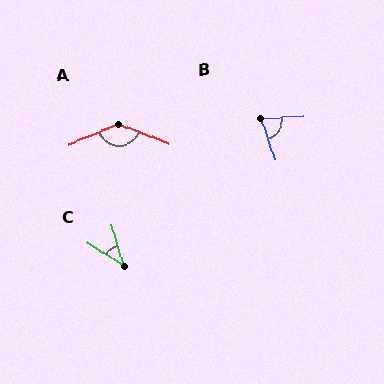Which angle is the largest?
A, at approximately 136 degrees.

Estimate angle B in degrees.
Approximately 75 degrees.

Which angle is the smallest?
C, at approximately 41 degrees.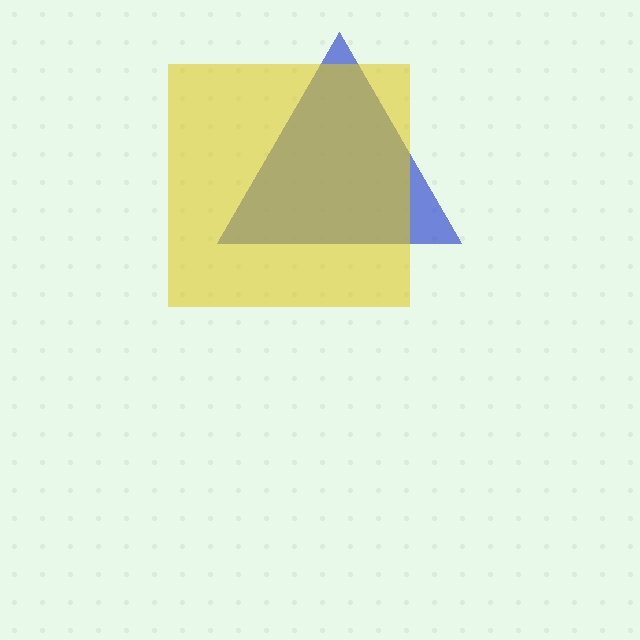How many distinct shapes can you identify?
There are 2 distinct shapes: a blue triangle, a yellow square.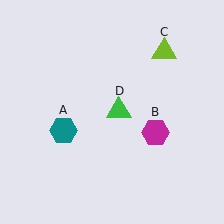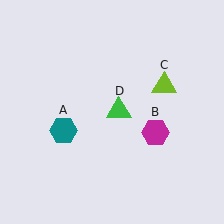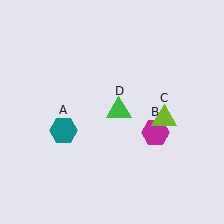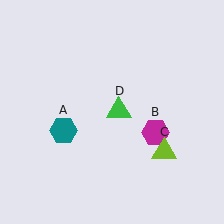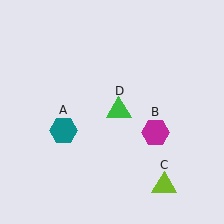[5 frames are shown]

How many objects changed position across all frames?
1 object changed position: lime triangle (object C).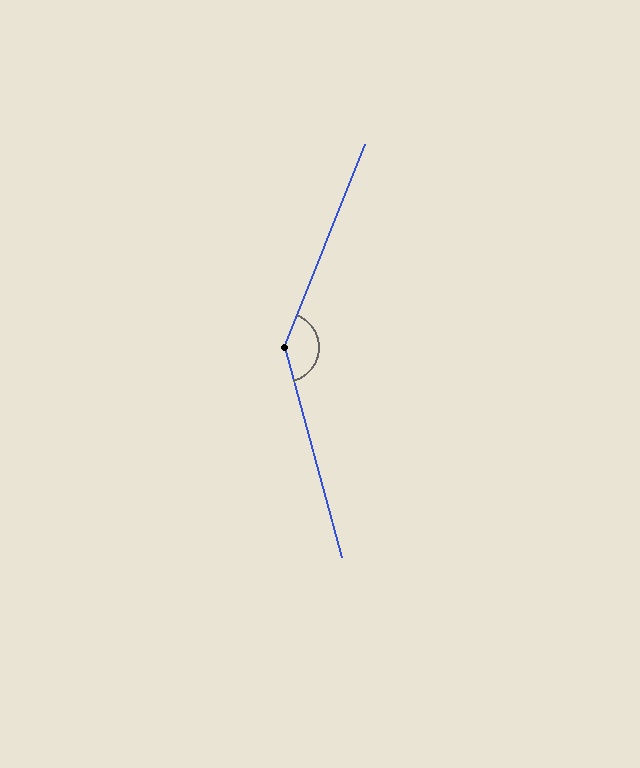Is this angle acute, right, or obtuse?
It is obtuse.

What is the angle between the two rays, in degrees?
Approximately 143 degrees.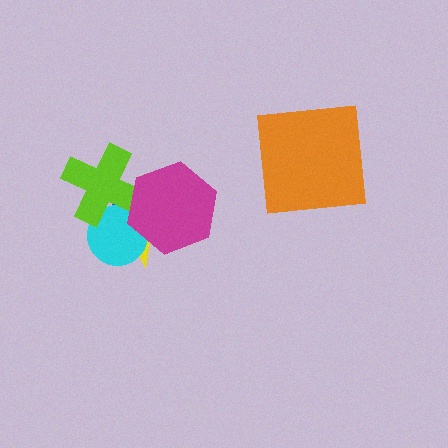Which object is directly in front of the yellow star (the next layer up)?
The blue triangle is directly in front of the yellow star.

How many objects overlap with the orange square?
0 objects overlap with the orange square.